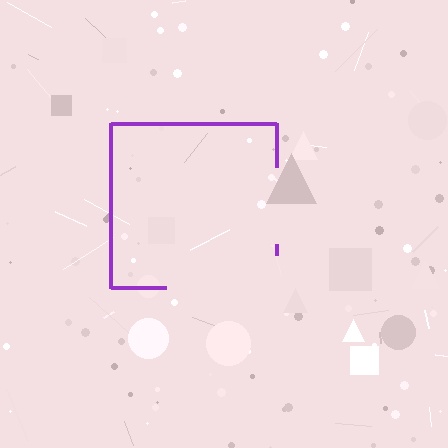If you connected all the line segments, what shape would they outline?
They would outline a square.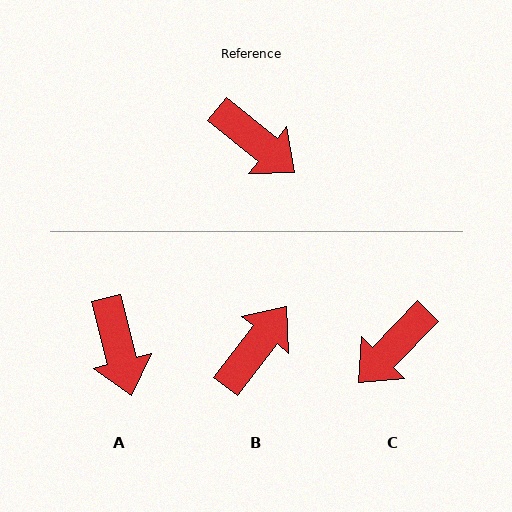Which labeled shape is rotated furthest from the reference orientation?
C, about 95 degrees away.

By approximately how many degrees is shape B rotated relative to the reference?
Approximately 92 degrees counter-clockwise.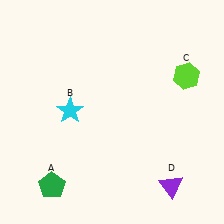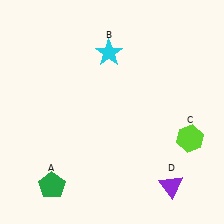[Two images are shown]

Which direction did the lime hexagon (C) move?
The lime hexagon (C) moved down.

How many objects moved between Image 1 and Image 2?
2 objects moved between the two images.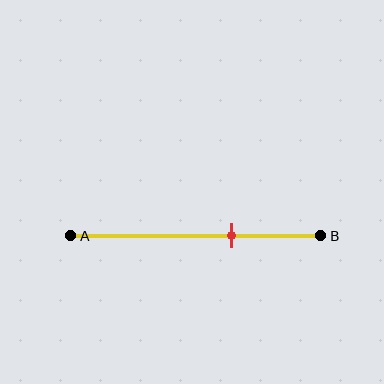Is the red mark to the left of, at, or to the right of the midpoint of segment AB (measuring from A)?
The red mark is to the right of the midpoint of segment AB.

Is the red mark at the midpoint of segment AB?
No, the mark is at about 65% from A, not at the 50% midpoint.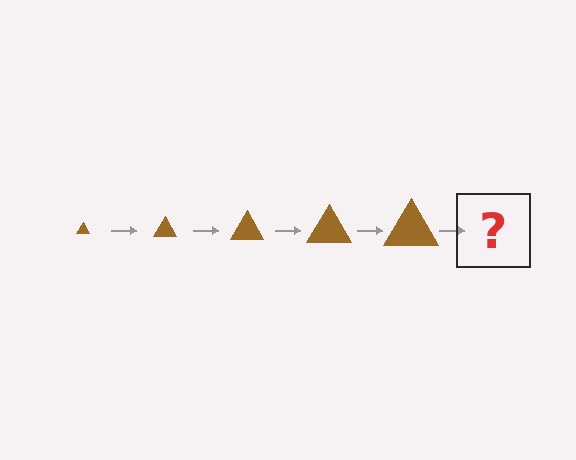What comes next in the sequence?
The next element should be a brown triangle, larger than the previous one.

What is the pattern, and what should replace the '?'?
The pattern is that the triangle gets progressively larger each step. The '?' should be a brown triangle, larger than the previous one.